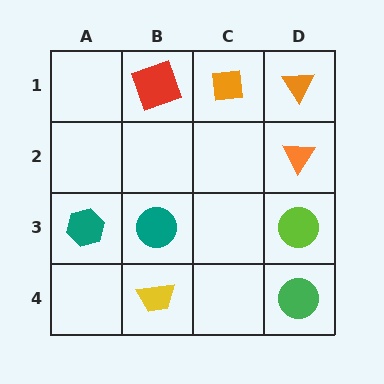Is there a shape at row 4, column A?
No, that cell is empty.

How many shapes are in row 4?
2 shapes.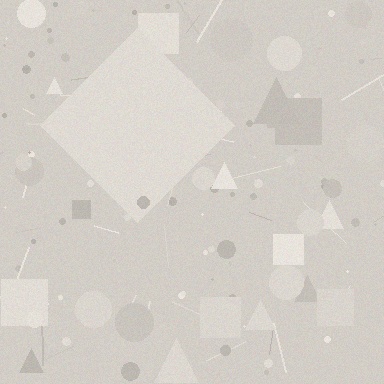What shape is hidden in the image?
A diamond is hidden in the image.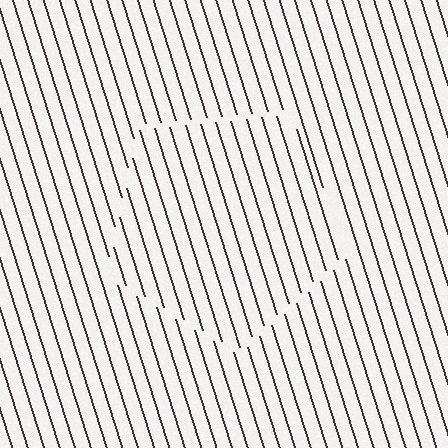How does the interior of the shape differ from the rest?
The interior of the shape contains the same grating, shifted by half a period — the contour is defined by the phase discontinuity where line-ends from the inner and outer gratings abut.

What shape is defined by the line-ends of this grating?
An illusory pentagon. The interior of the shape contains the same grating, shifted by half a period — the contour is defined by the phase discontinuity where line-ends from the inner and outer gratings abut.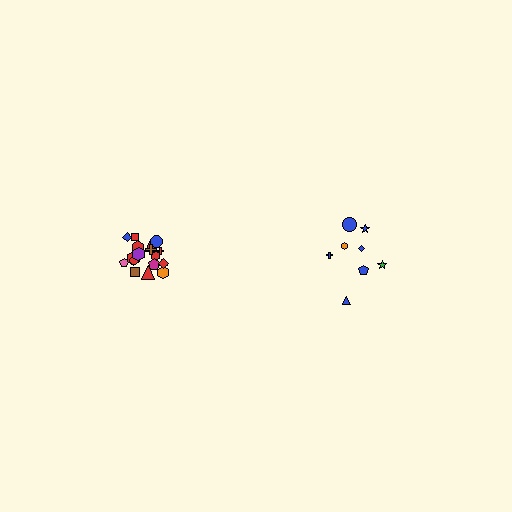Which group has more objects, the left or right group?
The left group.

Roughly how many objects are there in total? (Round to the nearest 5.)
Roughly 25 objects in total.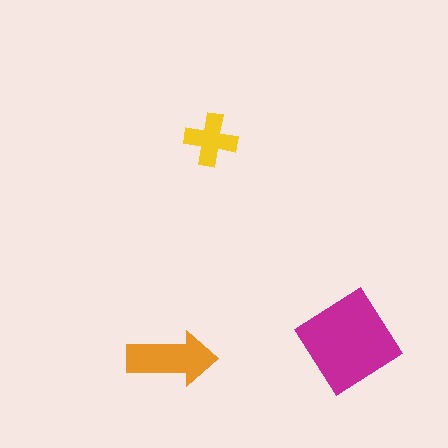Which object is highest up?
The yellow cross is topmost.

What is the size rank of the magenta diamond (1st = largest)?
1st.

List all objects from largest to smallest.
The magenta diamond, the orange arrow, the yellow cross.